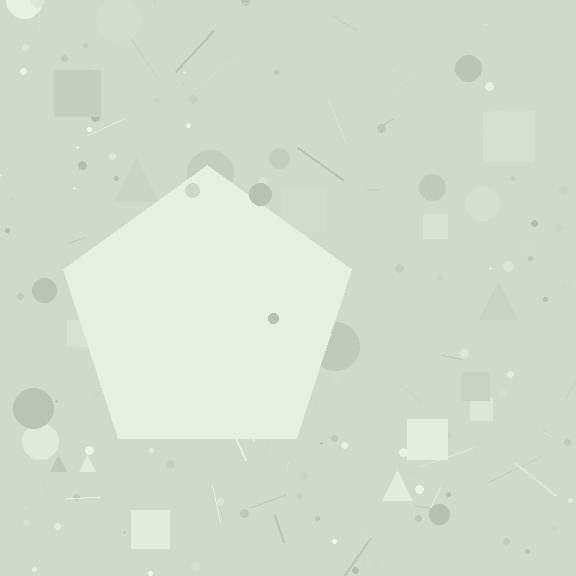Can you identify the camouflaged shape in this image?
The camouflaged shape is a pentagon.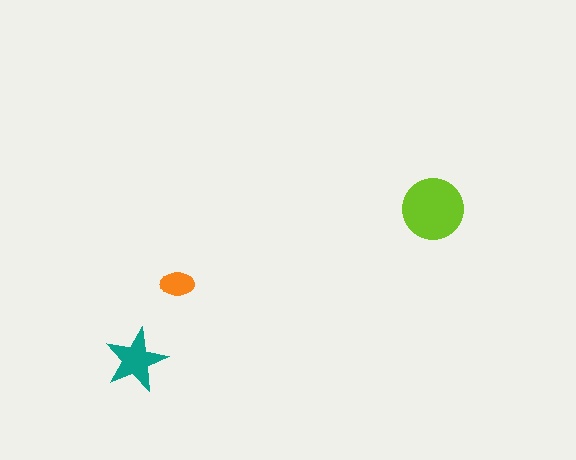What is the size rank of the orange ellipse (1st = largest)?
3rd.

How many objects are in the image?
There are 3 objects in the image.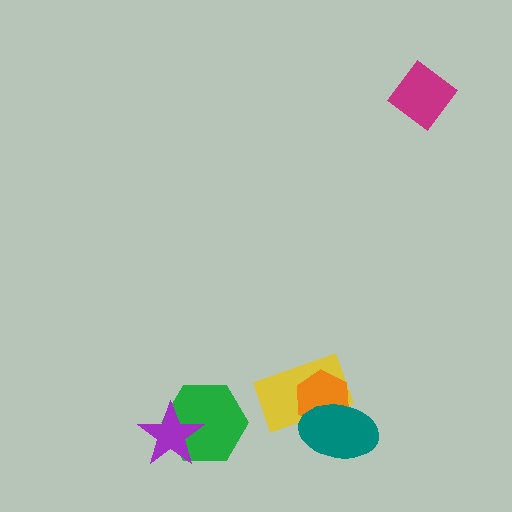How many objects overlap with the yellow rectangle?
2 objects overlap with the yellow rectangle.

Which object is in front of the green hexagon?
The purple star is in front of the green hexagon.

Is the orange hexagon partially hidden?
Yes, it is partially covered by another shape.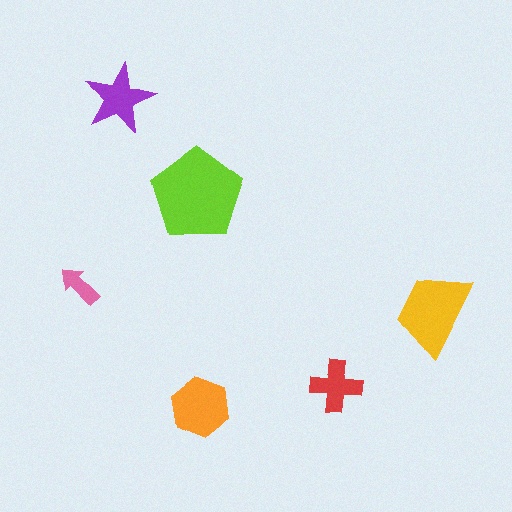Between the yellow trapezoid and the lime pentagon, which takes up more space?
The lime pentagon.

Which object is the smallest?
The pink arrow.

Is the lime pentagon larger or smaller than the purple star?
Larger.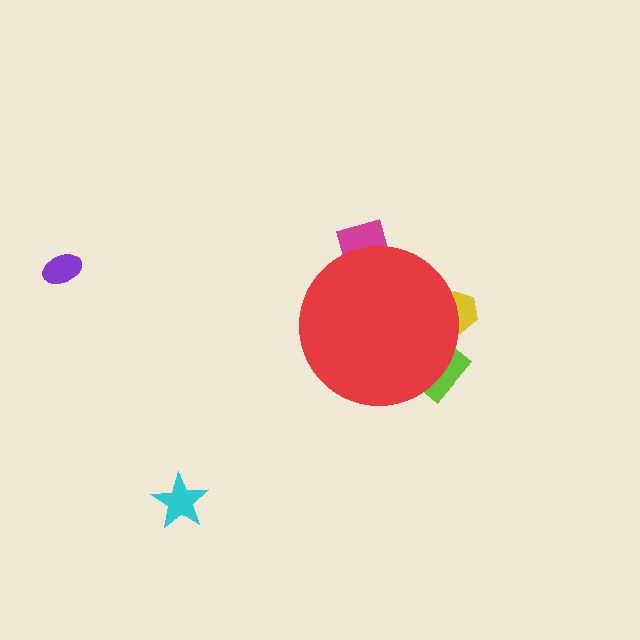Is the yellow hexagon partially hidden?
Yes, the yellow hexagon is partially hidden behind the red circle.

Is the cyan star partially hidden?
No, the cyan star is fully visible.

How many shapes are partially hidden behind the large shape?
3 shapes are partially hidden.